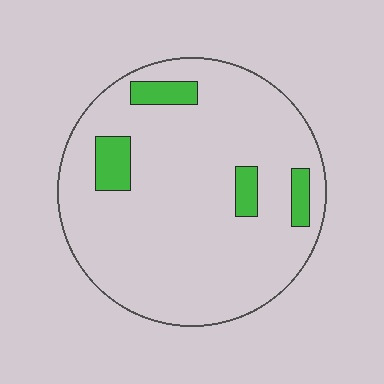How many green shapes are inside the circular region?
4.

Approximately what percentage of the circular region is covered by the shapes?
Approximately 10%.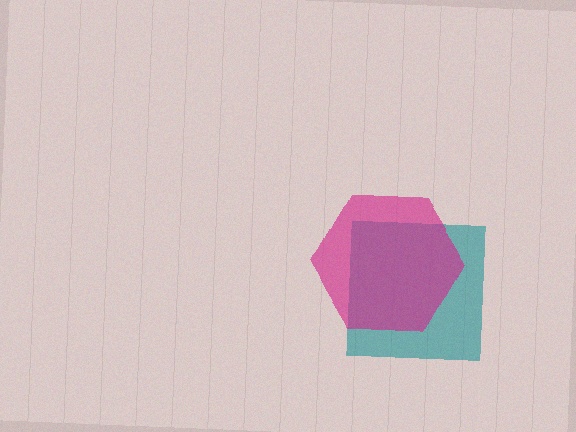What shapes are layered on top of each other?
The layered shapes are: a teal square, a magenta hexagon.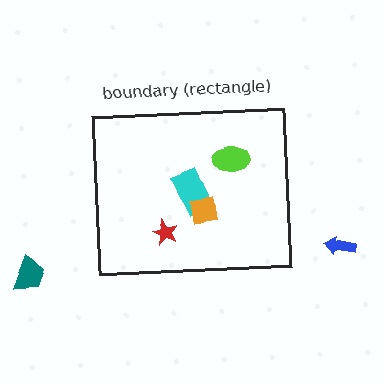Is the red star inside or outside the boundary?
Inside.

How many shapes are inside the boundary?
4 inside, 2 outside.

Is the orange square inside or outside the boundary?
Inside.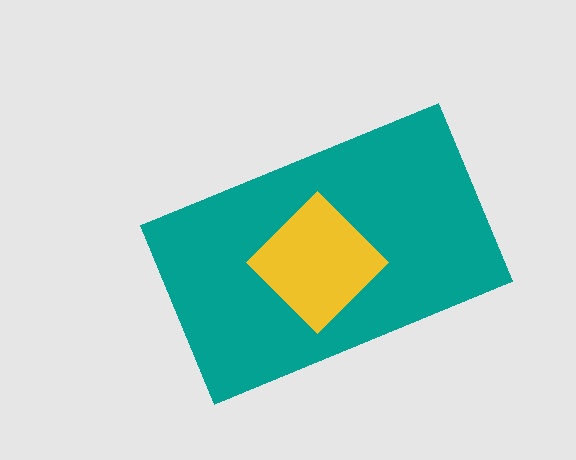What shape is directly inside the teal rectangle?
The yellow diamond.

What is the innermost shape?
The yellow diamond.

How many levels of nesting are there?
2.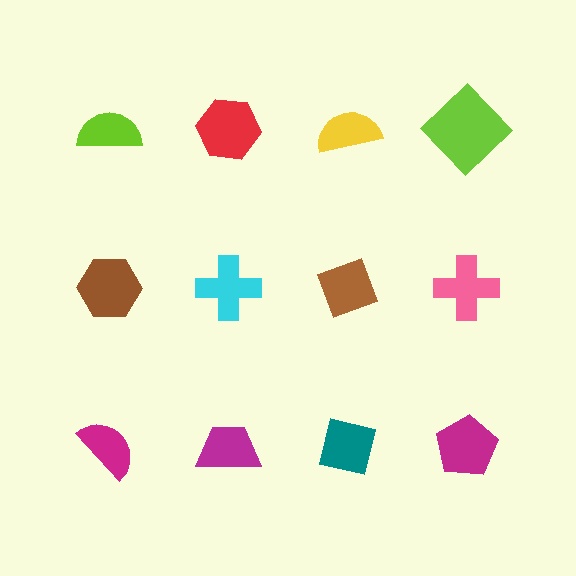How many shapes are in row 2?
4 shapes.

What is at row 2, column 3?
A brown diamond.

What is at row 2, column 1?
A brown hexagon.